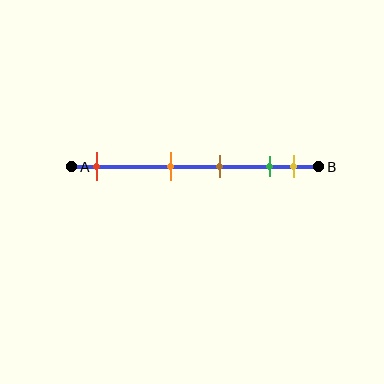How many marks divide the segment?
There are 5 marks dividing the segment.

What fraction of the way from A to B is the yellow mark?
The yellow mark is approximately 90% (0.9) of the way from A to B.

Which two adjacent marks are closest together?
The green and yellow marks are the closest adjacent pair.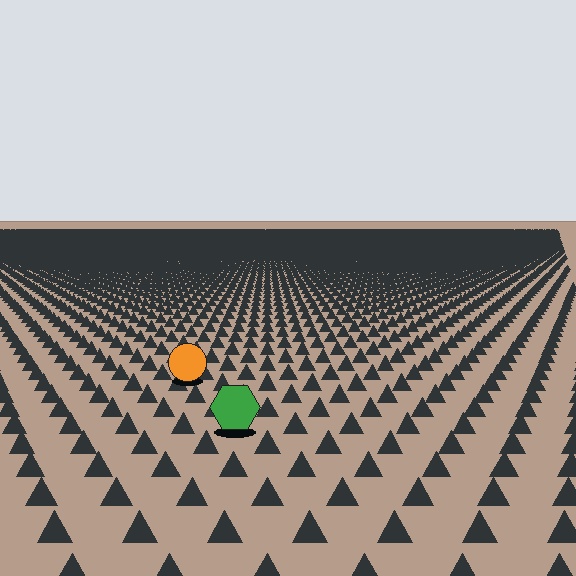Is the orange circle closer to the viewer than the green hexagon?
No. The green hexagon is closer — you can tell from the texture gradient: the ground texture is coarser near it.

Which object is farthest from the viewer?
The orange circle is farthest from the viewer. It appears smaller and the ground texture around it is denser.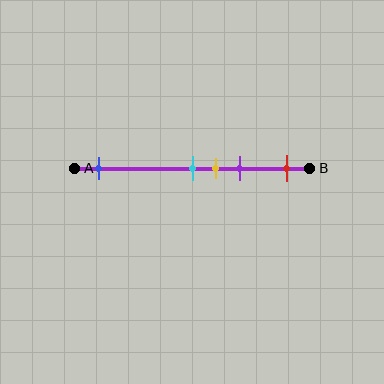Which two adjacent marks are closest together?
The cyan and yellow marks are the closest adjacent pair.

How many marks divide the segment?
There are 5 marks dividing the segment.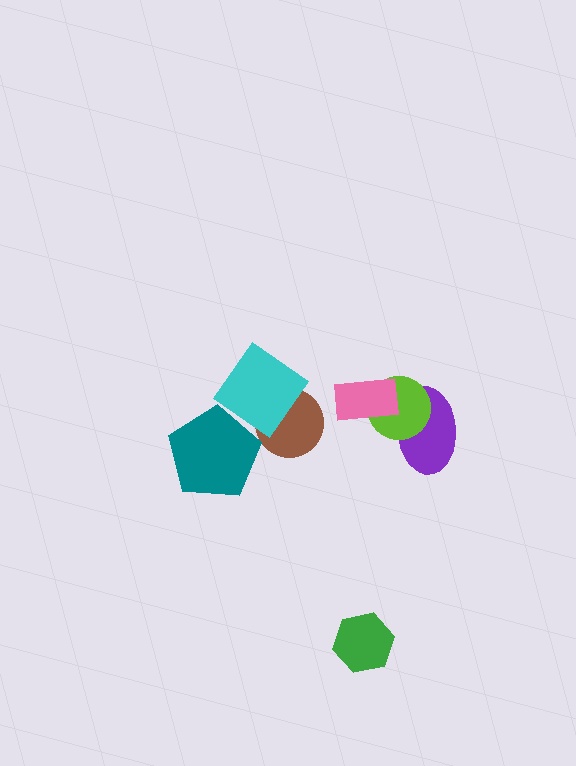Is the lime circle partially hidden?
Yes, it is partially covered by another shape.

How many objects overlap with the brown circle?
1 object overlaps with the brown circle.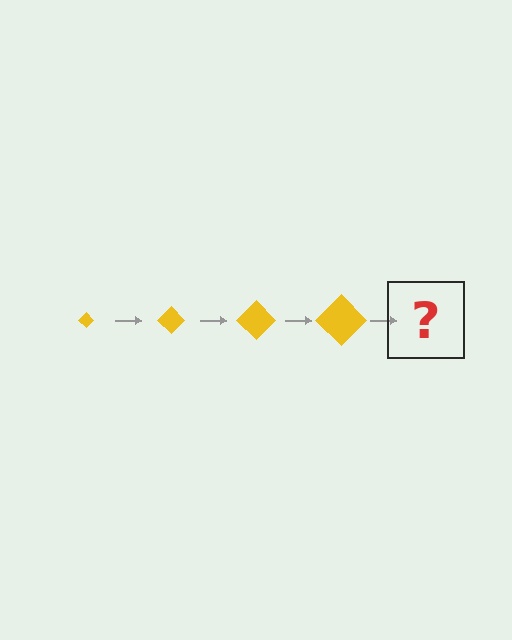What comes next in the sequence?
The next element should be a yellow diamond, larger than the previous one.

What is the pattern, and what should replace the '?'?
The pattern is that the diamond gets progressively larger each step. The '?' should be a yellow diamond, larger than the previous one.